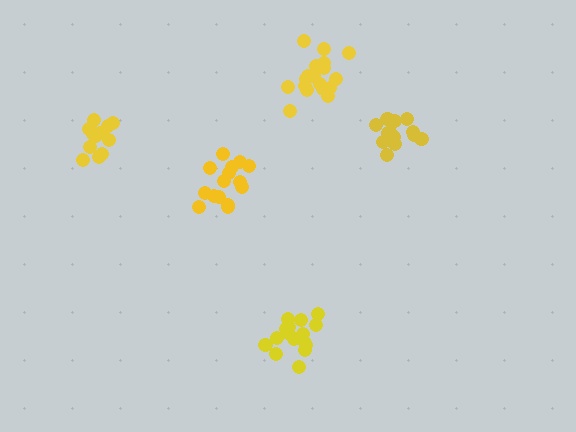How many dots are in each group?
Group 1: 16 dots, Group 2: 18 dots, Group 3: 15 dots, Group 4: 13 dots, Group 5: 14 dots (76 total).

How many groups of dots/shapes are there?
There are 5 groups.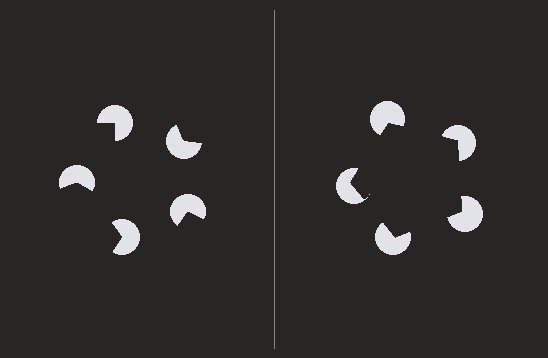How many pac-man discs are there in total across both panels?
10 — 5 on each side.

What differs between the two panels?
The pac-man discs are positioned identically on both sides; only the wedge orientations differ. On the right they align to a pentagon; on the left they are misaligned.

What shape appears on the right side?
An illusory pentagon.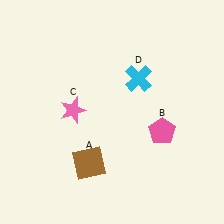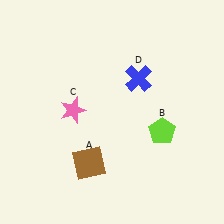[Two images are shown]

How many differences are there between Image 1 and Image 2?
There are 2 differences between the two images.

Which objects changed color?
B changed from pink to lime. D changed from cyan to blue.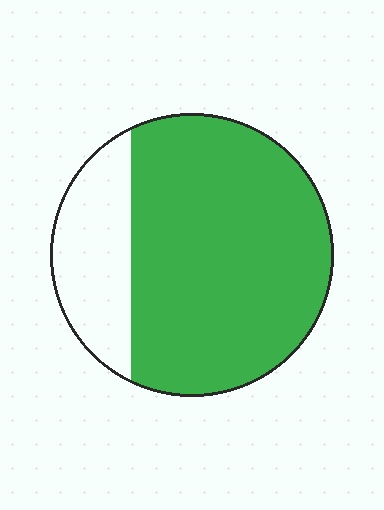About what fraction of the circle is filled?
About three quarters (3/4).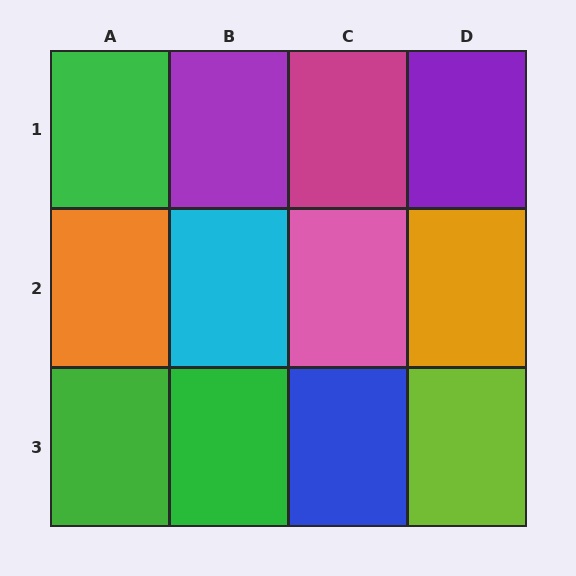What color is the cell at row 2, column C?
Pink.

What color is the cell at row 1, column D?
Purple.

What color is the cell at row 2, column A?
Orange.